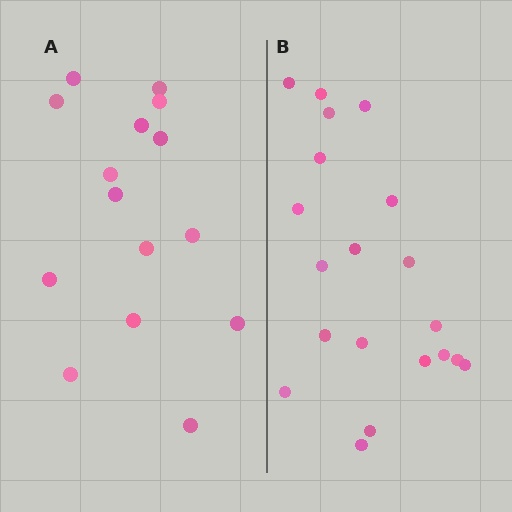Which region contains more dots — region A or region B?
Region B (the right region) has more dots.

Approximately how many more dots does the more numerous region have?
Region B has about 5 more dots than region A.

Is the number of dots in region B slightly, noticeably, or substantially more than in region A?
Region B has noticeably more, but not dramatically so. The ratio is roughly 1.3 to 1.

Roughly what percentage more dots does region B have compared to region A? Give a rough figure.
About 35% more.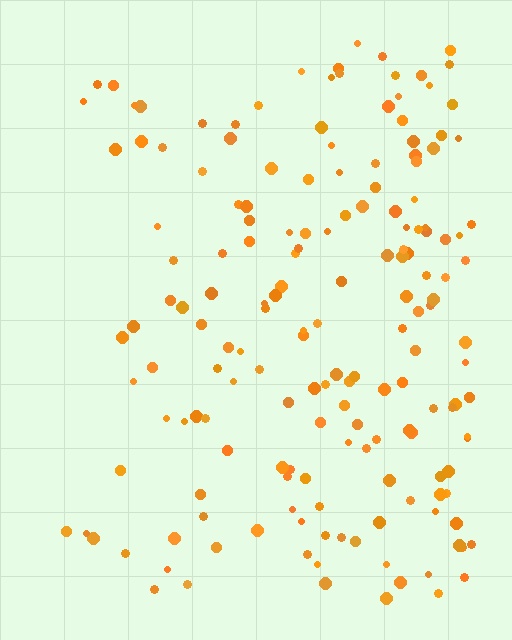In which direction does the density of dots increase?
From left to right, with the right side densest.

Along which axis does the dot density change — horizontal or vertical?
Horizontal.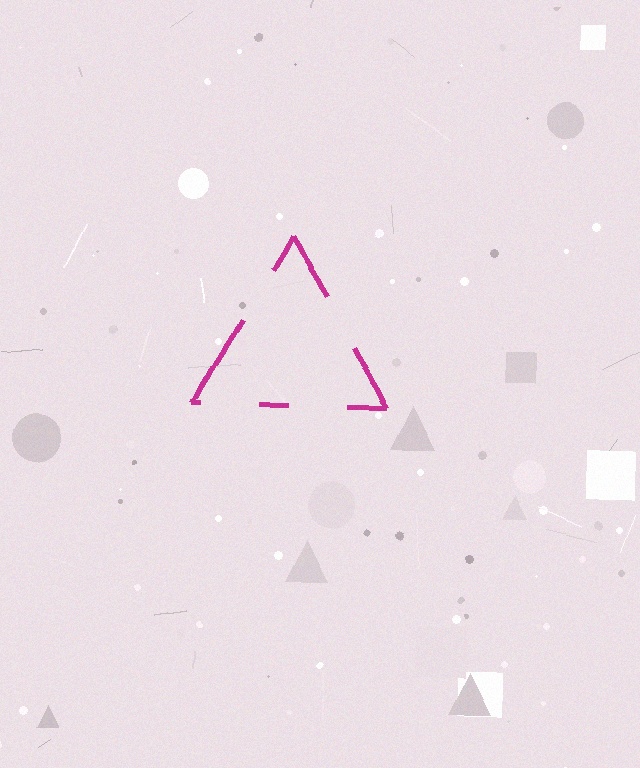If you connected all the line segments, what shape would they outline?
They would outline a triangle.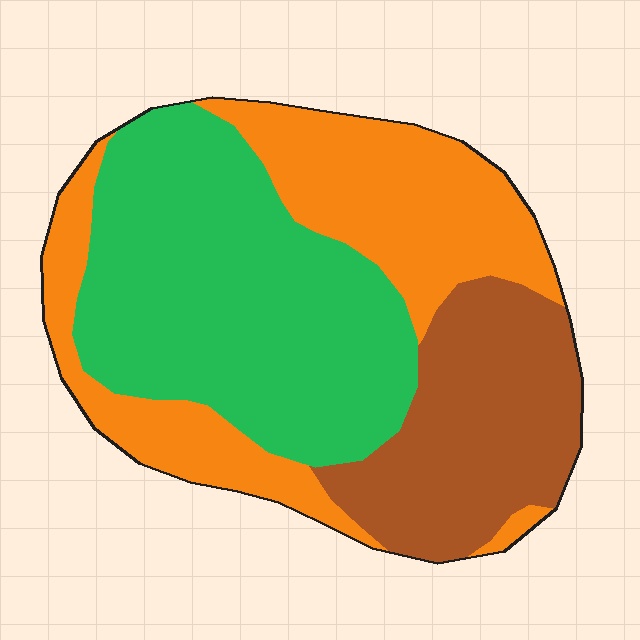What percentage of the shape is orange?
Orange covers 34% of the shape.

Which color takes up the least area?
Brown, at roughly 25%.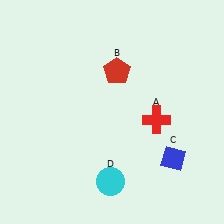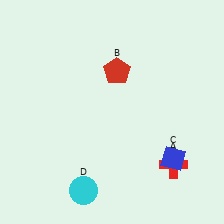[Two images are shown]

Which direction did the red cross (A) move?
The red cross (A) moved down.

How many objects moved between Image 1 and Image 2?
2 objects moved between the two images.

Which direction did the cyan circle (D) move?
The cyan circle (D) moved left.